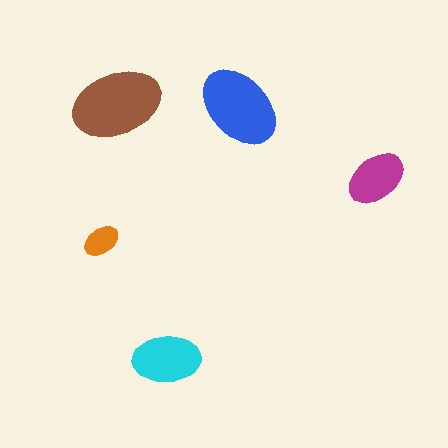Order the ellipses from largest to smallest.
the brown one, the blue one, the cyan one, the magenta one, the orange one.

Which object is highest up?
The brown ellipse is topmost.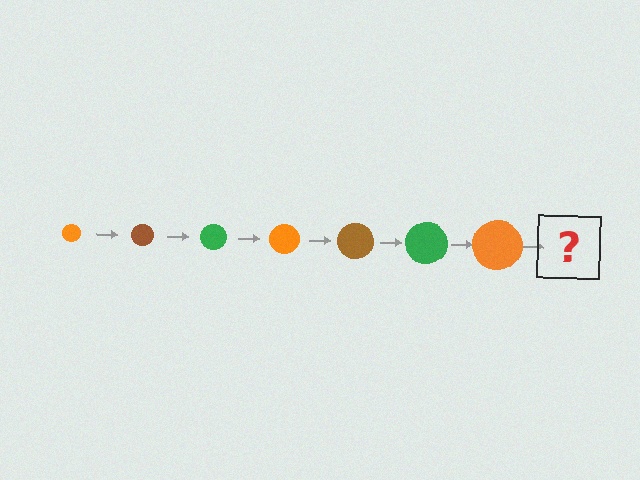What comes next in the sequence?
The next element should be a brown circle, larger than the previous one.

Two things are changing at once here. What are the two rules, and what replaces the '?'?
The two rules are that the circle grows larger each step and the color cycles through orange, brown, and green. The '?' should be a brown circle, larger than the previous one.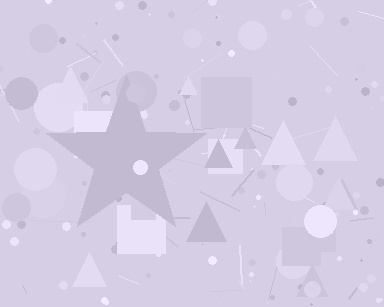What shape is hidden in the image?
A star is hidden in the image.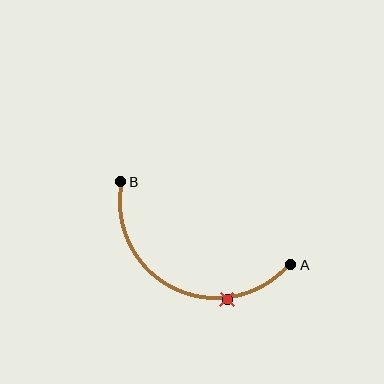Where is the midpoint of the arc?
The arc midpoint is the point on the curve farthest from the straight line joining A and B. It sits below that line.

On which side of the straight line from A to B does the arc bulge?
The arc bulges below the straight line connecting A and B.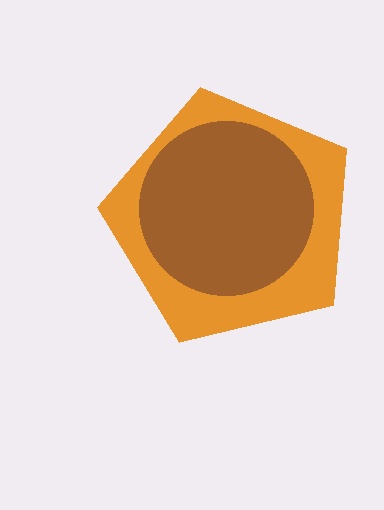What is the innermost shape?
The brown circle.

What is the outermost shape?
The orange pentagon.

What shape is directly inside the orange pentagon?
The brown circle.